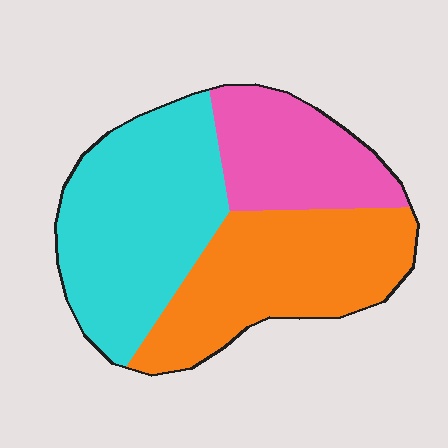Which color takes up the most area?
Cyan, at roughly 40%.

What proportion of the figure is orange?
Orange covers around 35% of the figure.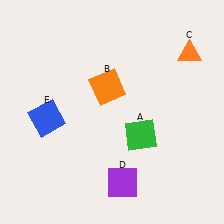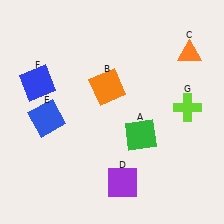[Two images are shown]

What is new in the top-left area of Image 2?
A blue square (F) was added in the top-left area of Image 2.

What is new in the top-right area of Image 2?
A lime cross (G) was added in the top-right area of Image 2.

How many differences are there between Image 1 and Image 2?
There are 2 differences between the two images.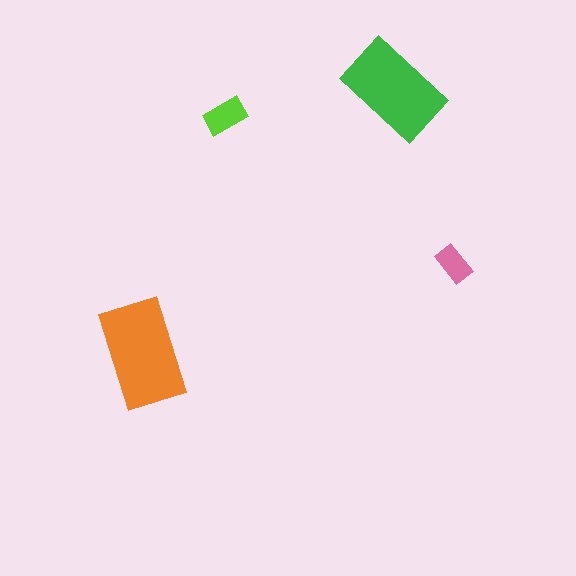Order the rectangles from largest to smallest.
the orange one, the green one, the lime one, the pink one.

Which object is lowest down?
The orange rectangle is bottommost.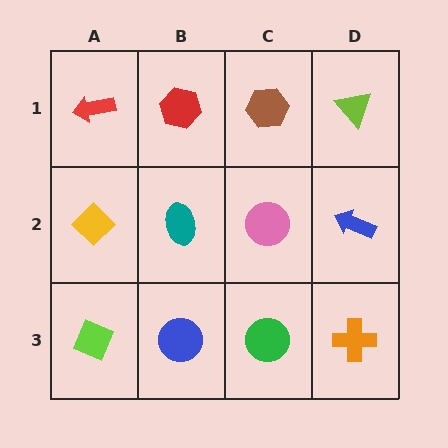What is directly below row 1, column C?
A pink circle.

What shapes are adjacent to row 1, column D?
A blue arrow (row 2, column D), a brown hexagon (row 1, column C).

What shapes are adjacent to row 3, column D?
A blue arrow (row 2, column D), a green circle (row 3, column C).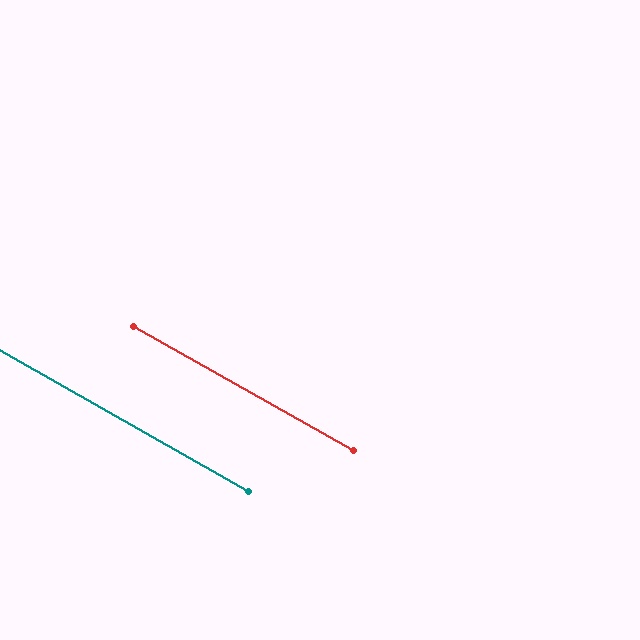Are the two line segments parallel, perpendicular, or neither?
Parallel — their directions differ by only 0.1°.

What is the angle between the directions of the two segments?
Approximately 0 degrees.